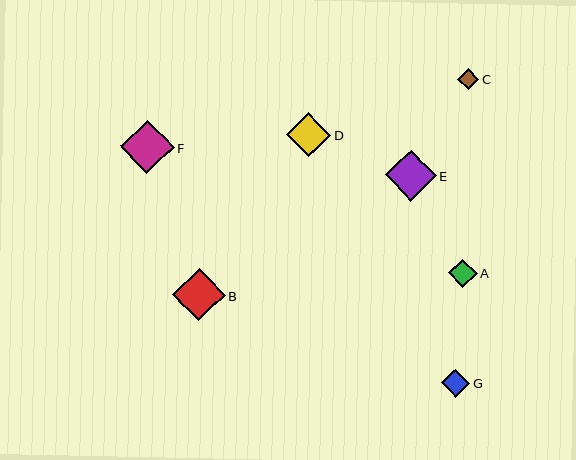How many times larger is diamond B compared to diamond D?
Diamond B is approximately 1.2 times the size of diamond D.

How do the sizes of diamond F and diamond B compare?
Diamond F and diamond B are approximately the same size.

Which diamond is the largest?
Diamond F is the largest with a size of approximately 53 pixels.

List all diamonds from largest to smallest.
From largest to smallest: F, B, E, D, G, A, C.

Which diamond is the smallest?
Diamond C is the smallest with a size of approximately 21 pixels.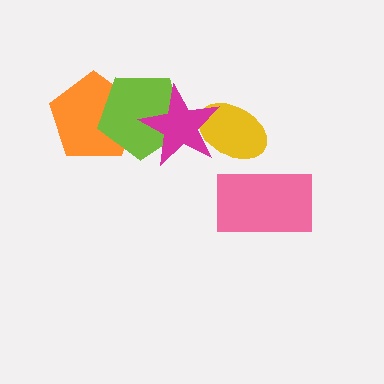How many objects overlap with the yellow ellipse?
1 object overlaps with the yellow ellipse.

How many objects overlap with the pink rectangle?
0 objects overlap with the pink rectangle.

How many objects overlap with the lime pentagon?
2 objects overlap with the lime pentagon.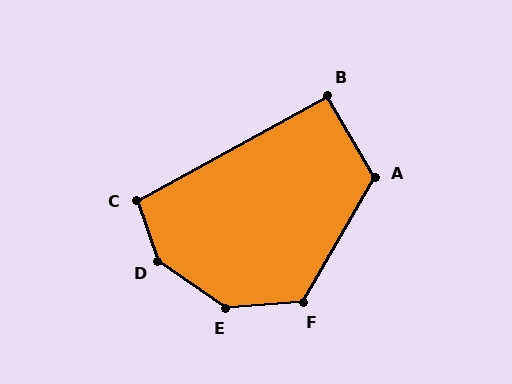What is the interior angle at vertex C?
Approximately 99 degrees (obtuse).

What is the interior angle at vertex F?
Approximately 124 degrees (obtuse).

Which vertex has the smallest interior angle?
B, at approximately 92 degrees.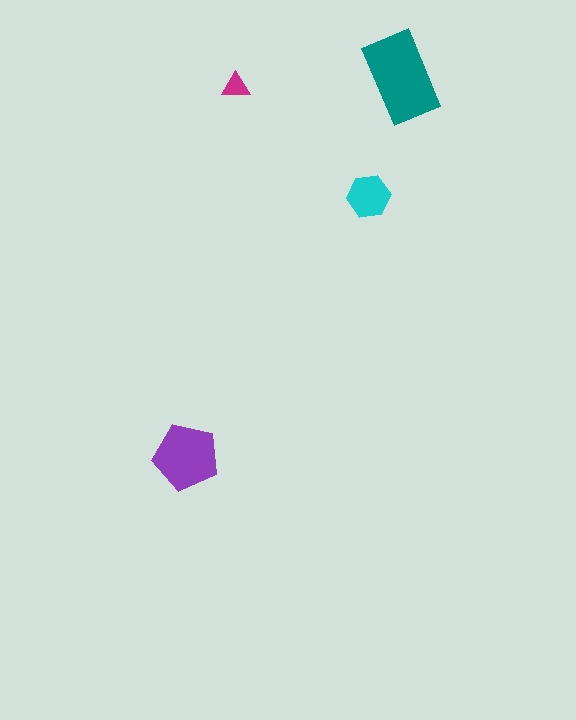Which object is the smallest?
The magenta triangle.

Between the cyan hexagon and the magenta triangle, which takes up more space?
The cyan hexagon.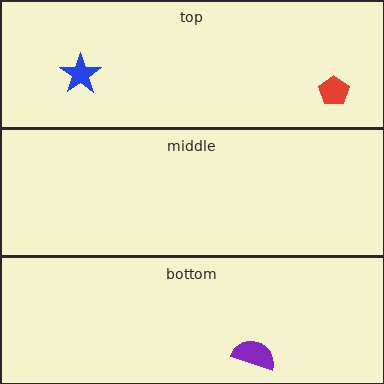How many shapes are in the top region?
2.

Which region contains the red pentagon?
The top region.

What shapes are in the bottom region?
The purple semicircle.